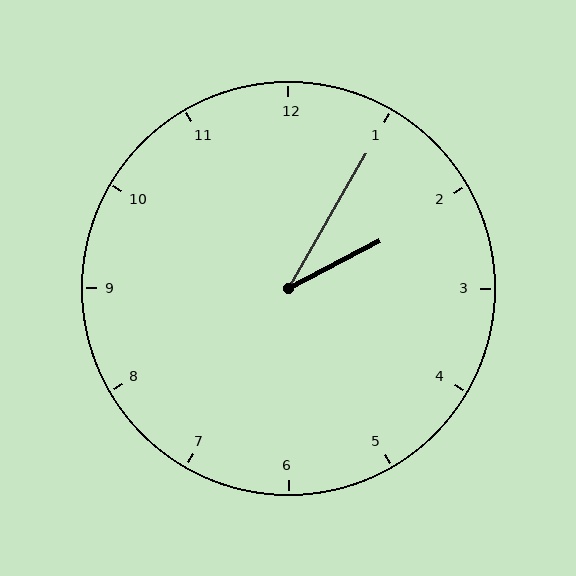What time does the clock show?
2:05.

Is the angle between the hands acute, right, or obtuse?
It is acute.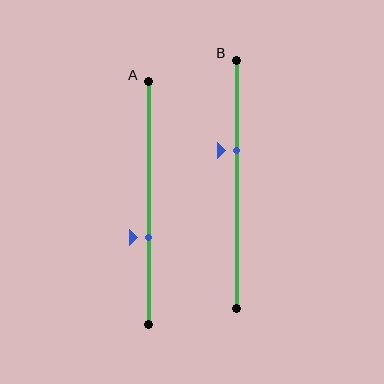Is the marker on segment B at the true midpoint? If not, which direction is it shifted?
No, the marker on segment B is shifted upward by about 14% of the segment length.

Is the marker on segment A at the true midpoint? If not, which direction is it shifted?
No, the marker on segment A is shifted downward by about 14% of the segment length.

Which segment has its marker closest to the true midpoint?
Segment B has its marker closest to the true midpoint.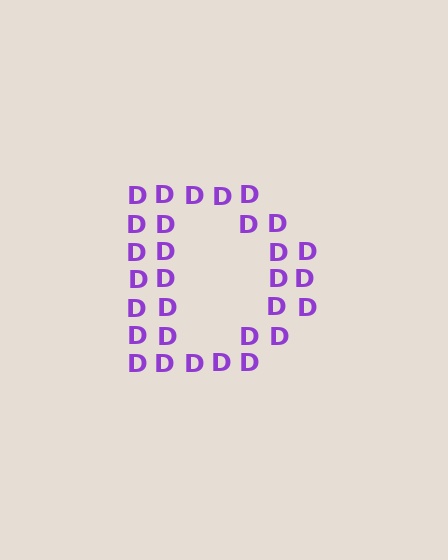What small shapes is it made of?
It is made of small letter D's.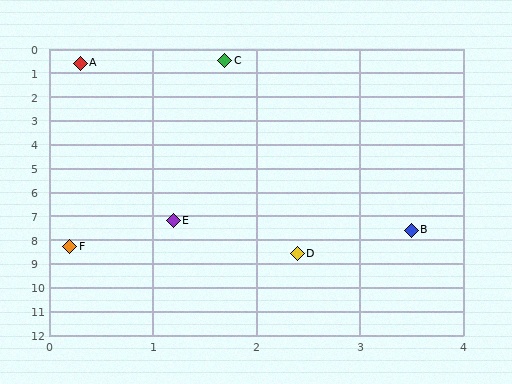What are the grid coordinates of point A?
Point A is at approximately (0.3, 0.6).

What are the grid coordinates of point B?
Point B is at approximately (3.5, 7.6).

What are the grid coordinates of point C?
Point C is at approximately (1.7, 0.5).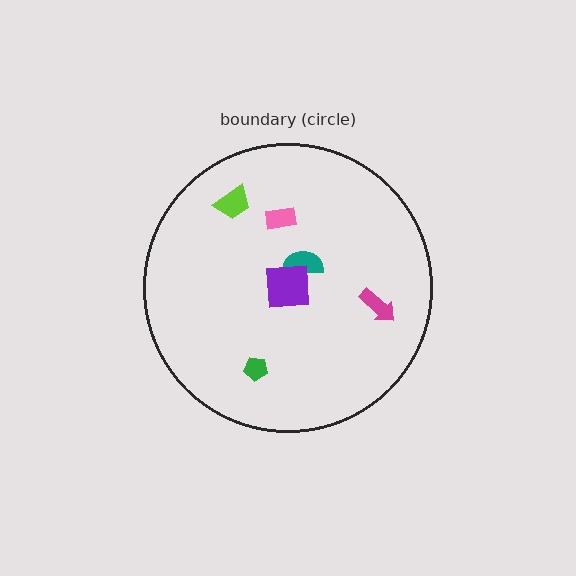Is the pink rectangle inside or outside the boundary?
Inside.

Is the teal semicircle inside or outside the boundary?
Inside.